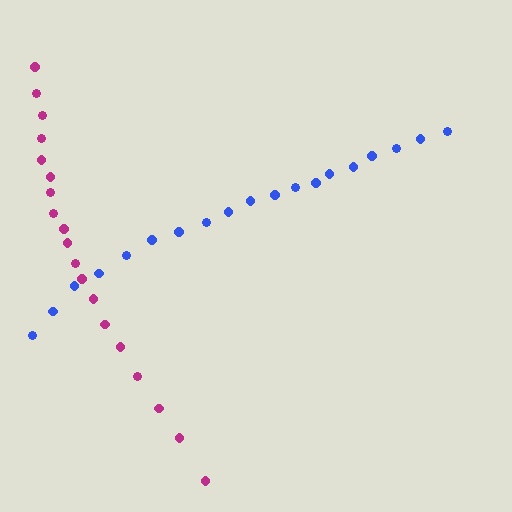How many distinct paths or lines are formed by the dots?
There are 2 distinct paths.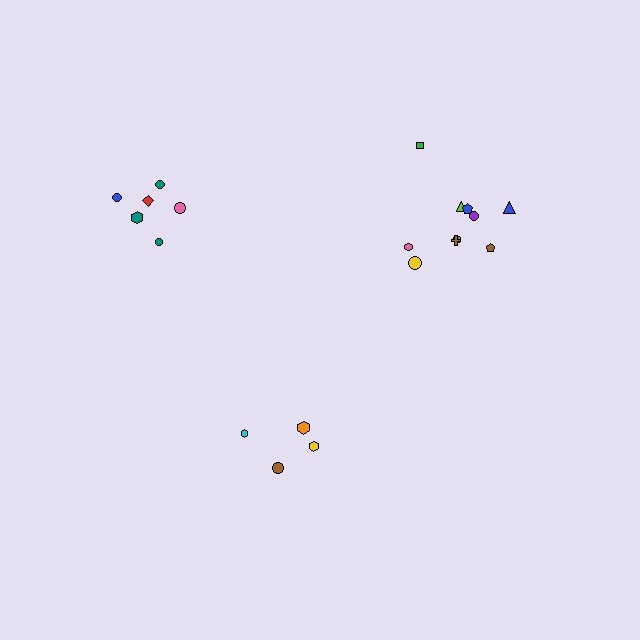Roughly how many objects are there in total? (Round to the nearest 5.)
Roughly 20 objects in total.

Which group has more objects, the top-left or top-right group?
The top-right group.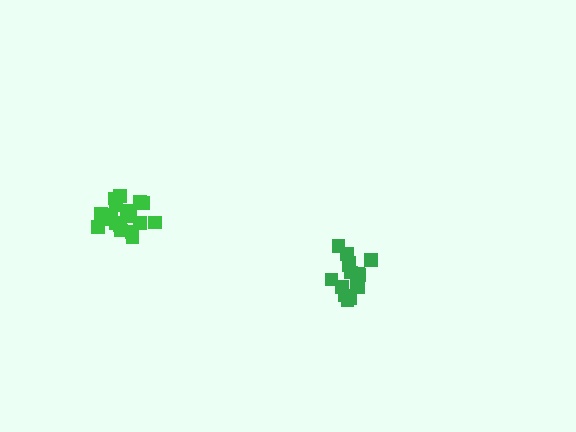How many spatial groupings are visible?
There are 2 spatial groupings.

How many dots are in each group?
Group 1: 15 dots, Group 2: 19 dots (34 total).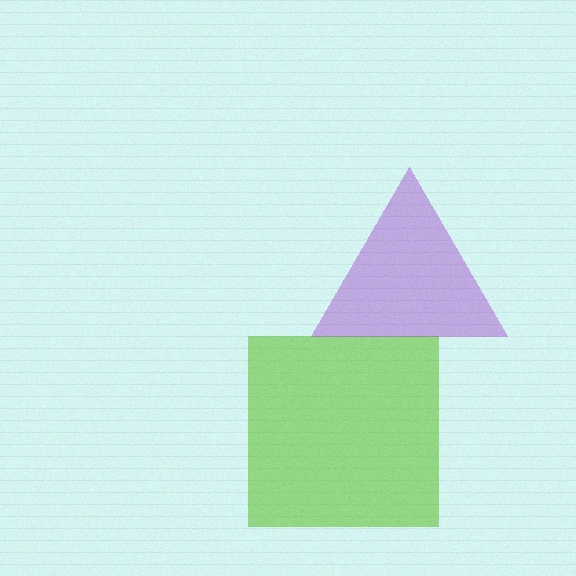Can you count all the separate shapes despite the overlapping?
Yes, there are 2 separate shapes.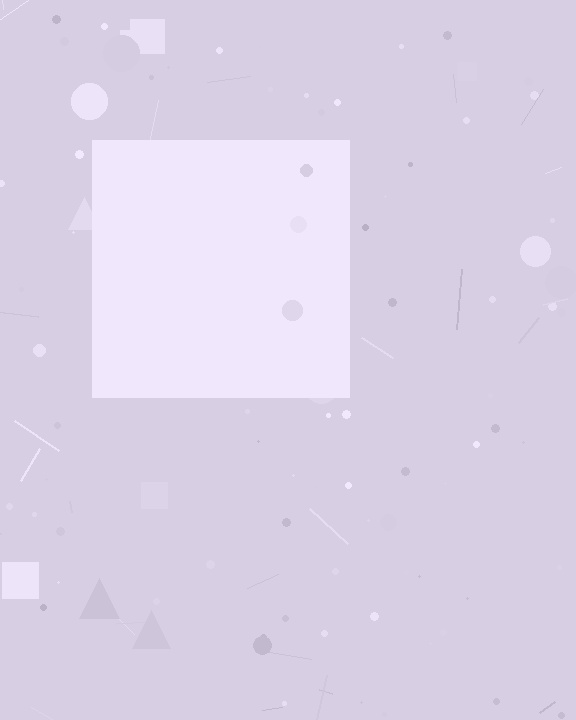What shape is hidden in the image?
A square is hidden in the image.